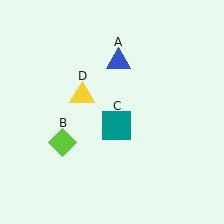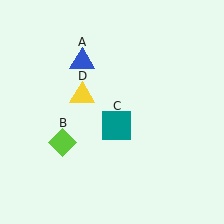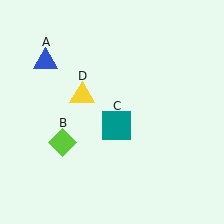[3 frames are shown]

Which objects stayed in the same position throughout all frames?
Lime diamond (object B) and teal square (object C) and yellow triangle (object D) remained stationary.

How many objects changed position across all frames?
1 object changed position: blue triangle (object A).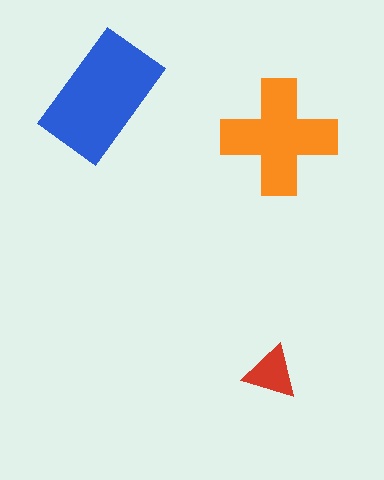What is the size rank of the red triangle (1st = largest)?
3rd.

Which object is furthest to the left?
The blue rectangle is leftmost.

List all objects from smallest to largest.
The red triangle, the orange cross, the blue rectangle.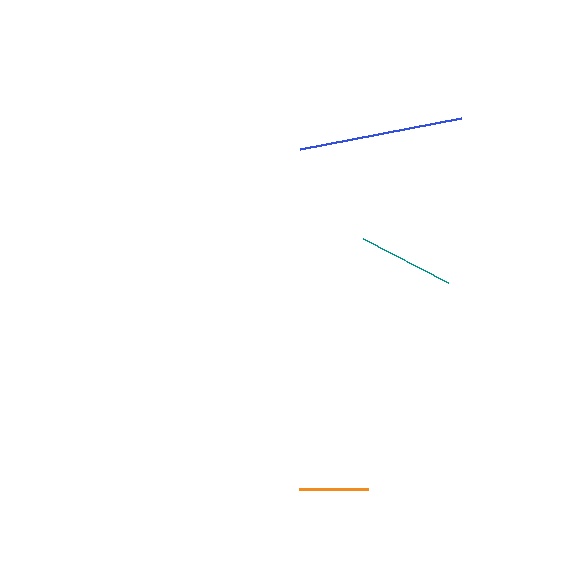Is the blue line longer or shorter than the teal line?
The blue line is longer than the teal line.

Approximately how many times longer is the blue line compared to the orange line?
The blue line is approximately 2.4 times the length of the orange line.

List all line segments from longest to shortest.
From longest to shortest: blue, teal, orange.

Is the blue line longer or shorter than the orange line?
The blue line is longer than the orange line.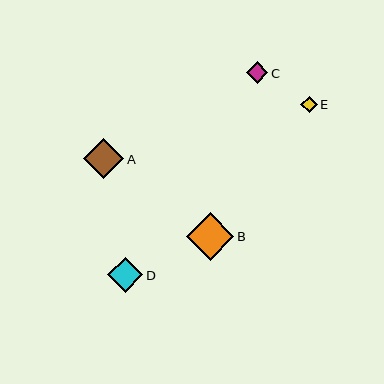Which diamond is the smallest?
Diamond E is the smallest with a size of approximately 16 pixels.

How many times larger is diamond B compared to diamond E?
Diamond B is approximately 2.9 times the size of diamond E.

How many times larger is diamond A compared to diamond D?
Diamond A is approximately 1.1 times the size of diamond D.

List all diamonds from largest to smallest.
From largest to smallest: B, A, D, C, E.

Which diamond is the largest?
Diamond B is the largest with a size of approximately 48 pixels.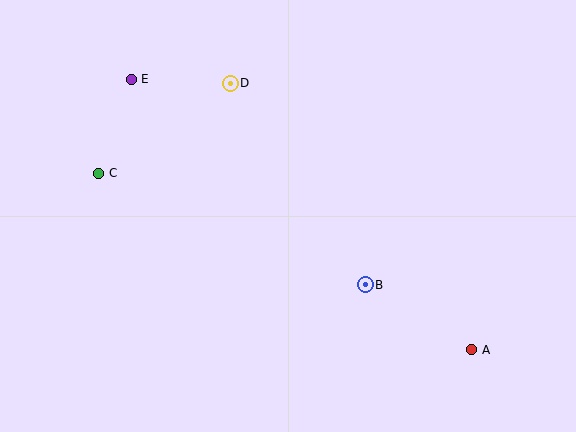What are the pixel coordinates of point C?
Point C is at (99, 173).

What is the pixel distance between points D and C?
The distance between D and C is 160 pixels.